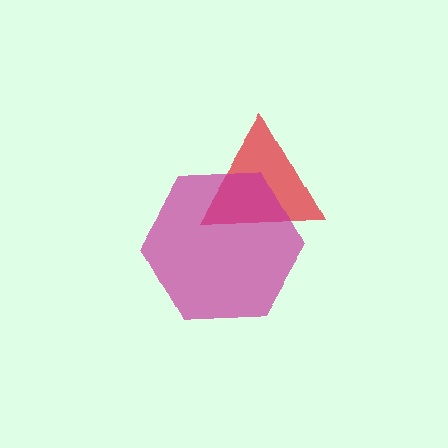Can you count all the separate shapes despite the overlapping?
Yes, there are 2 separate shapes.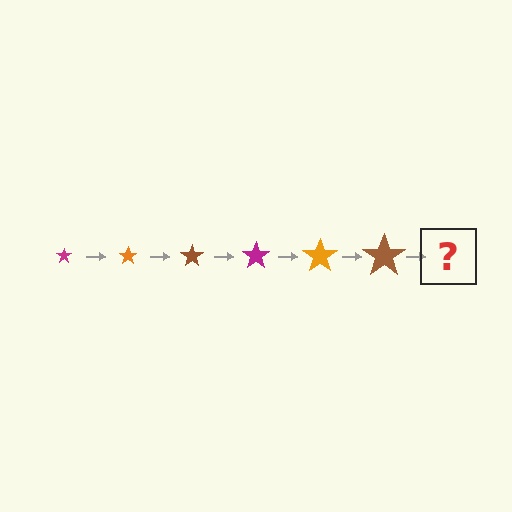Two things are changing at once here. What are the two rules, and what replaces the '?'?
The two rules are that the star grows larger each step and the color cycles through magenta, orange, and brown. The '?' should be a magenta star, larger than the previous one.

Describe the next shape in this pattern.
It should be a magenta star, larger than the previous one.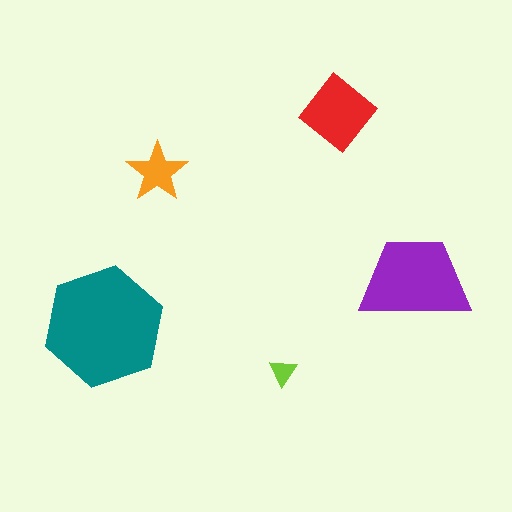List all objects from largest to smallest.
The teal hexagon, the purple trapezoid, the red diamond, the orange star, the lime triangle.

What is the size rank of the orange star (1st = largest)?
4th.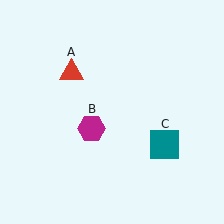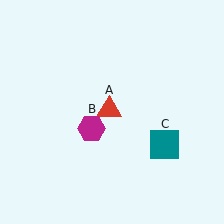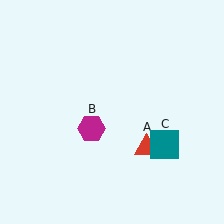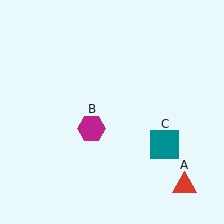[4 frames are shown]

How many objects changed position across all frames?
1 object changed position: red triangle (object A).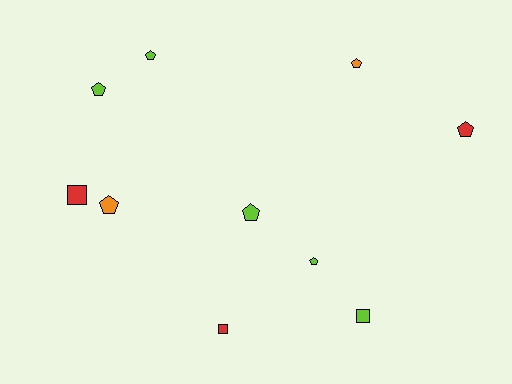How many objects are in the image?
There are 10 objects.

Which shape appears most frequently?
Pentagon, with 7 objects.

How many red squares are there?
There are 2 red squares.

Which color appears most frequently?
Lime, with 5 objects.